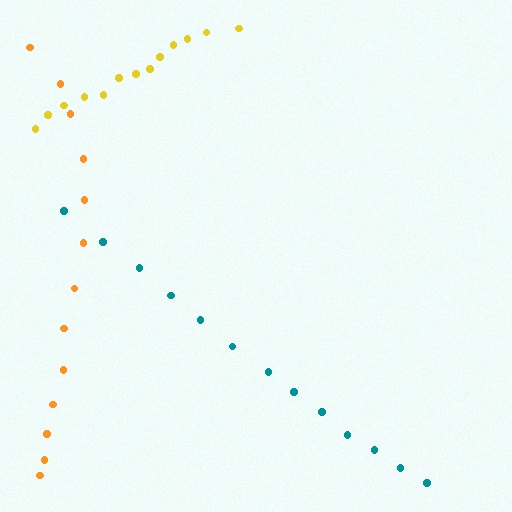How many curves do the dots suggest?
There are 3 distinct paths.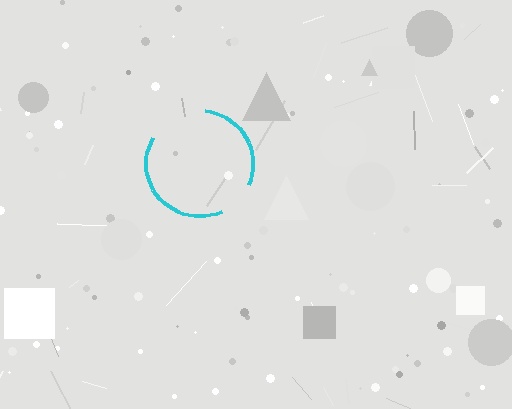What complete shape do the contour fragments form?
The contour fragments form a circle.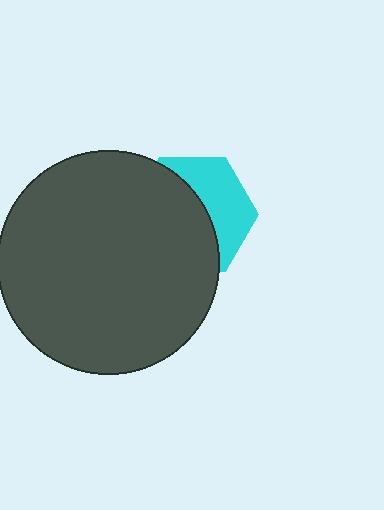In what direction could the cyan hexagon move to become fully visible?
The cyan hexagon could move right. That would shift it out from behind the dark gray circle entirely.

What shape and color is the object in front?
The object in front is a dark gray circle.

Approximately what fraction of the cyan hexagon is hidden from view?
Roughly 59% of the cyan hexagon is hidden behind the dark gray circle.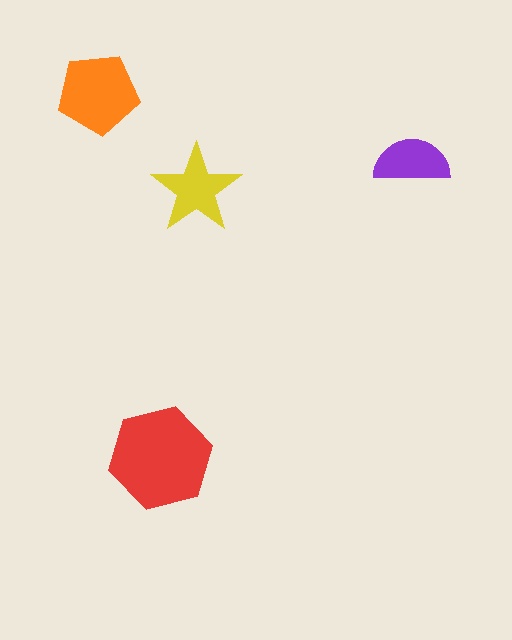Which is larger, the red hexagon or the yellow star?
The red hexagon.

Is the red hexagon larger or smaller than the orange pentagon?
Larger.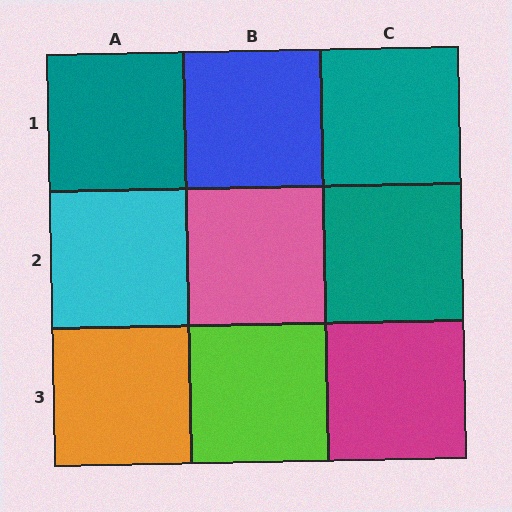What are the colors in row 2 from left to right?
Cyan, pink, teal.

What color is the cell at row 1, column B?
Blue.